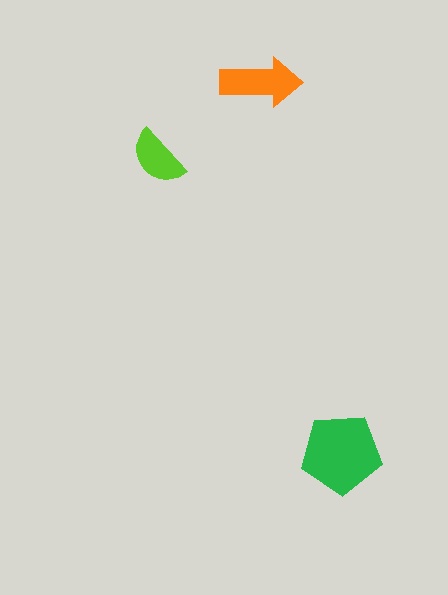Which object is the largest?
The green pentagon.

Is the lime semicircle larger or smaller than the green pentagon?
Smaller.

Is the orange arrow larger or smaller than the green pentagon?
Smaller.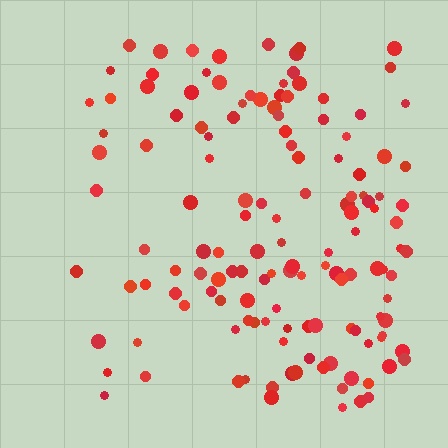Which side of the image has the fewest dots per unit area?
The left.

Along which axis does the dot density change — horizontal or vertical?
Horizontal.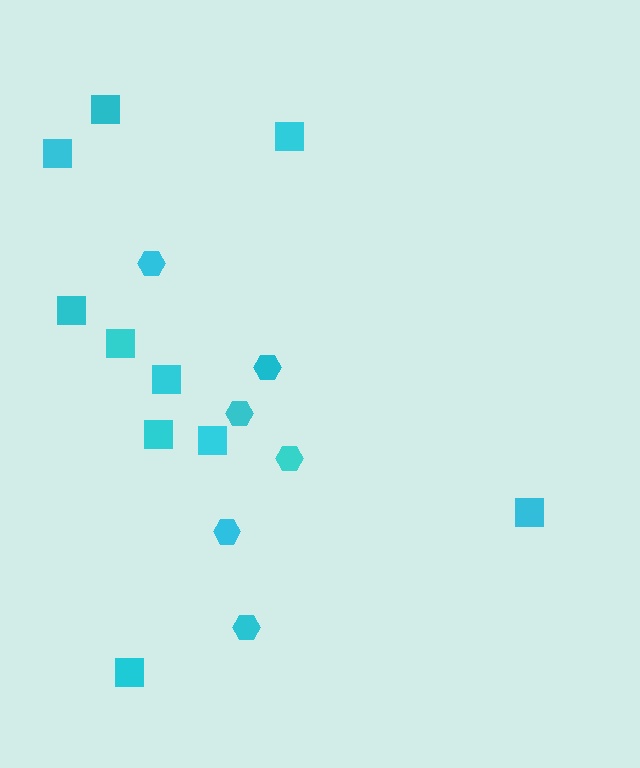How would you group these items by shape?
There are 2 groups: one group of hexagons (6) and one group of squares (10).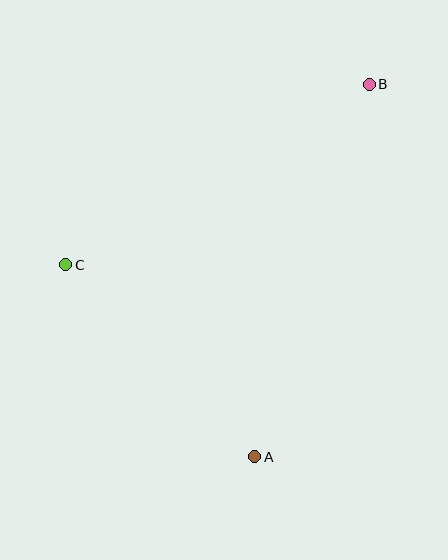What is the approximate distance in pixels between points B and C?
The distance between B and C is approximately 353 pixels.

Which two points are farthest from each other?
Points A and B are farthest from each other.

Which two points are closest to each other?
Points A and C are closest to each other.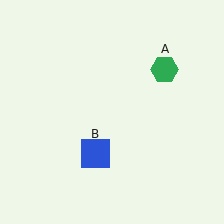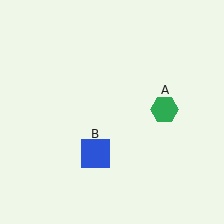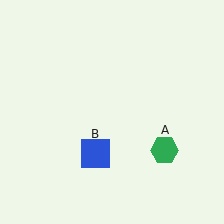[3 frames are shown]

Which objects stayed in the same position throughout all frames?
Blue square (object B) remained stationary.